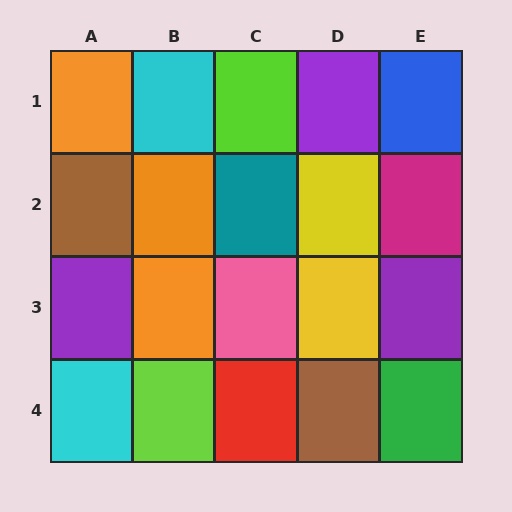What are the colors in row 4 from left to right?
Cyan, lime, red, brown, green.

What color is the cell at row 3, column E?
Purple.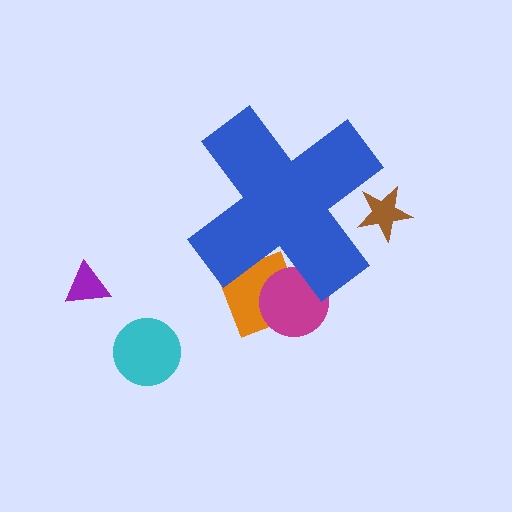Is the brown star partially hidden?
Yes, the brown star is partially hidden behind the blue cross.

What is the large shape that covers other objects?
A blue cross.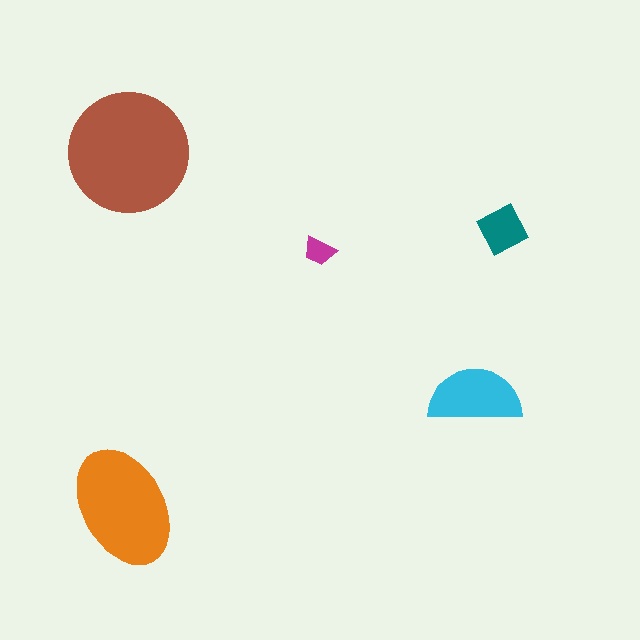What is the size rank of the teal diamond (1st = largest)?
4th.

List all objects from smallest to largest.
The magenta trapezoid, the teal diamond, the cyan semicircle, the orange ellipse, the brown circle.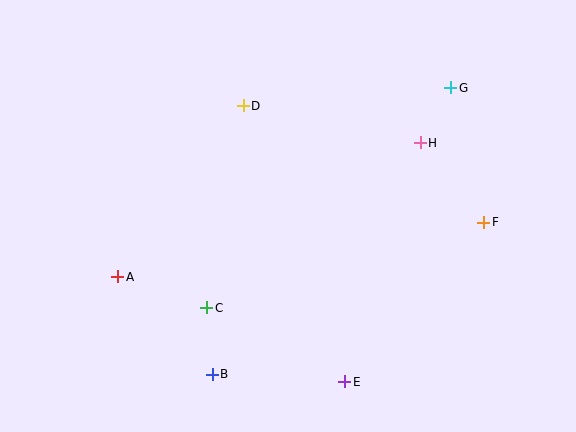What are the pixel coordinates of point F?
Point F is at (484, 222).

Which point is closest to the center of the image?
Point D at (243, 106) is closest to the center.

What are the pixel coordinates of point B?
Point B is at (212, 374).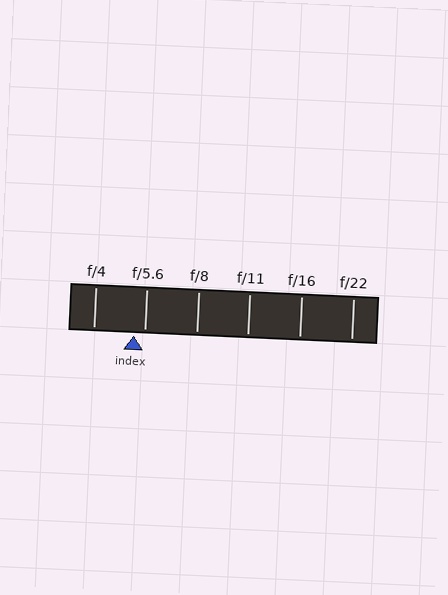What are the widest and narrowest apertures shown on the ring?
The widest aperture shown is f/4 and the narrowest is f/22.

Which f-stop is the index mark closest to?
The index mark is closest to f/5.6.